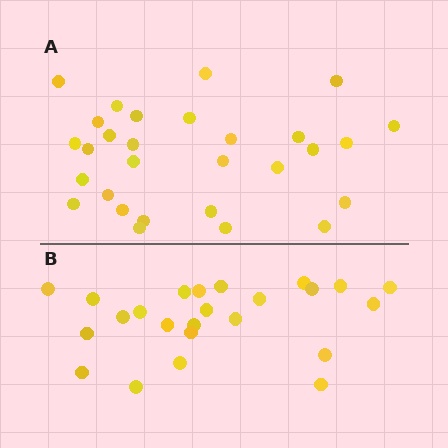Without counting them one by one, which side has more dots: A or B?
Region A (the top region) has more dots.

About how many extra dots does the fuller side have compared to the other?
Region A has about 5 more dots than region B.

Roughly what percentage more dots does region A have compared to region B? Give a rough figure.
About 20% more.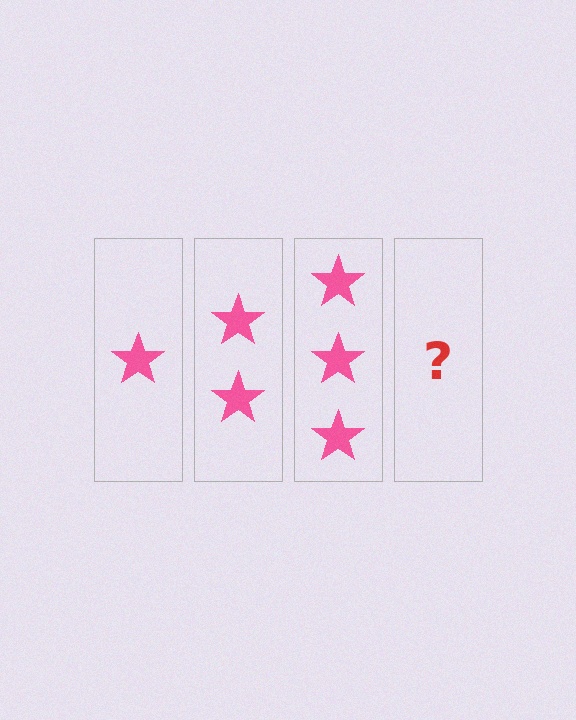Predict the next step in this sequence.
The next step is 4 stars.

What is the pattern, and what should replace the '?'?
The pattern is that each step adds one more star. The '?' should be 4 stars.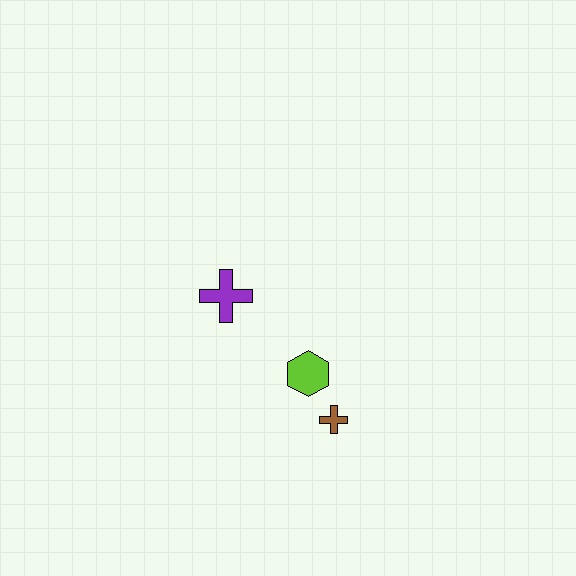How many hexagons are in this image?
There is 1 hexagon.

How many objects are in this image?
There are 3 objects.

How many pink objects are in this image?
There are no pink objects.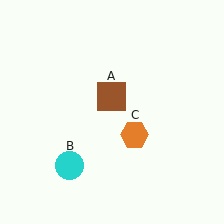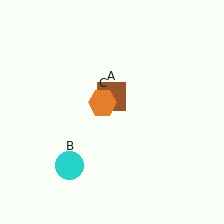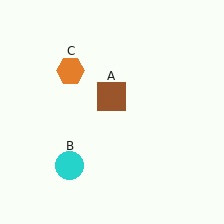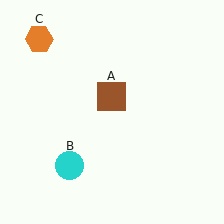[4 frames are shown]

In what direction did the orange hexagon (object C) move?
The orange hexagon (object C) moved up and to the left.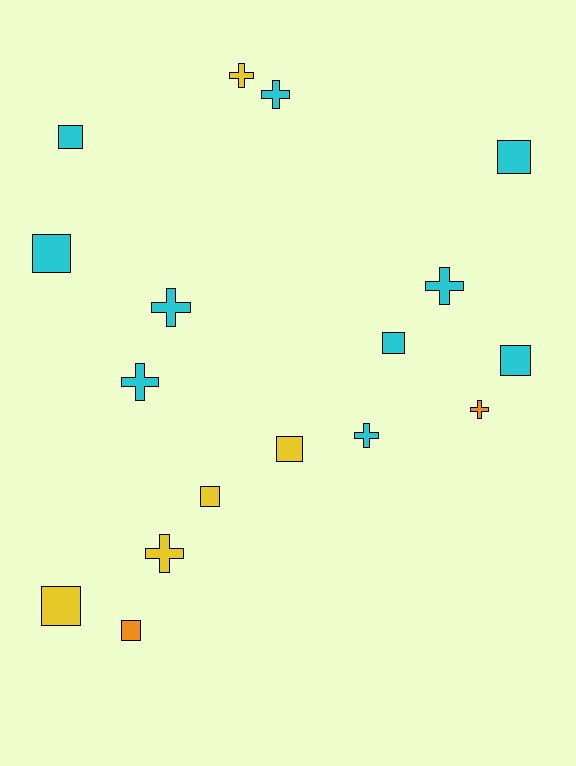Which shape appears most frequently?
Square, with 9 objects.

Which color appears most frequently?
Cyan, with 10 objects.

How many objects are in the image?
There are 17 objects.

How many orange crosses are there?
There is 1 orange cross.